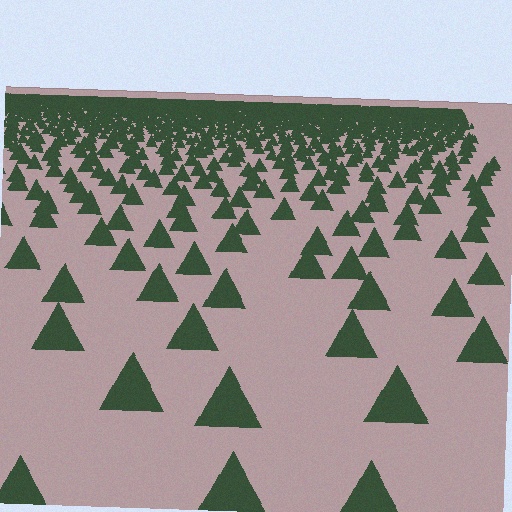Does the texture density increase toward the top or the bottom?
Density increases toward the top.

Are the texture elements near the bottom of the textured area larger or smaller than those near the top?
Larger. Near the bottom, elements are closer to the viewer and appear at a bigger on-screen size.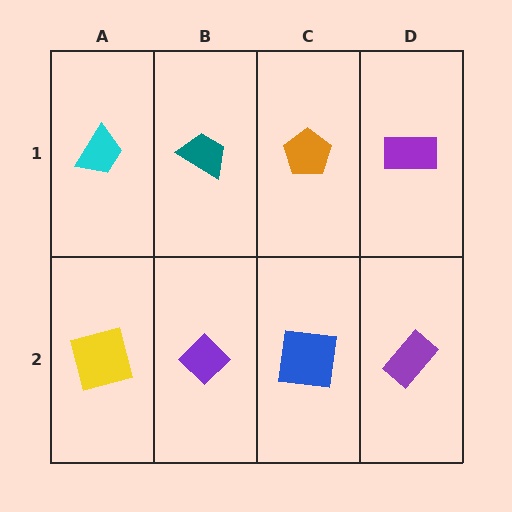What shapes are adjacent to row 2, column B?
A teal trapezoid (row 1, column B), a yellow square (row 2, column A), a blue square (row 2, column C).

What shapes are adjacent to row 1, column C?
A blue square (row 2, column C), a teal trapezoid (row 1, column B), a purple rectangle (row 1, column D).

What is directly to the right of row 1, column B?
An orange pentagon.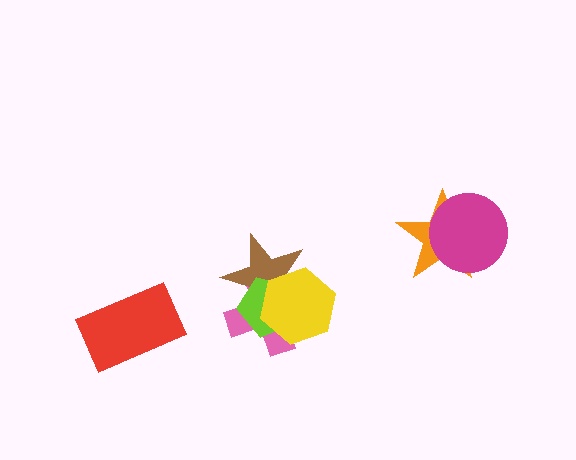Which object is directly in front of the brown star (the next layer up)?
The lime pentagon is directly in front of the brown star.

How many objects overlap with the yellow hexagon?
3 objects overlap with the yellow hexagon.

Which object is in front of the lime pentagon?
The yellow hexagon is in front of the lime pentagon.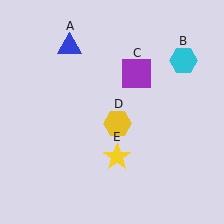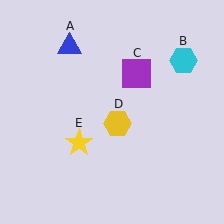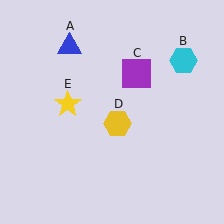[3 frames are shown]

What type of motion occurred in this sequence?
The yellow star (object E) rotated clockwise around the center of the scene.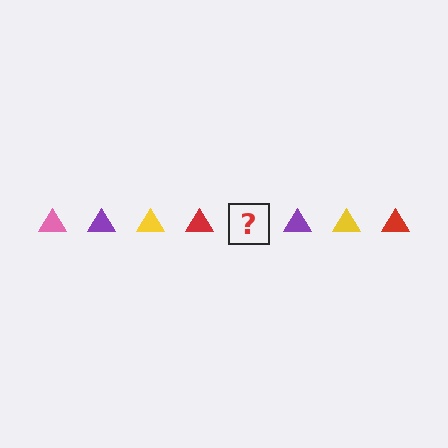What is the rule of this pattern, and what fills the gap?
The rule is that the pattern cycles through pink, purple, yellow, red triangles. The gap should be filled with a pink triangle.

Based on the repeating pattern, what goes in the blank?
The blank should be a pink triangle.